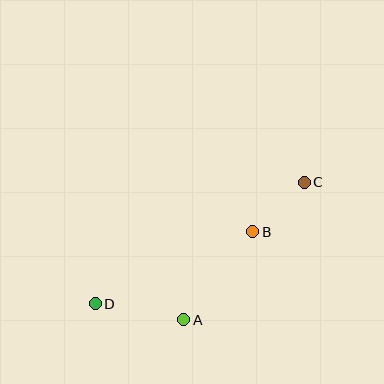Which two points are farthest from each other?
Points C and D are farthest from each other.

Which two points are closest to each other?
Points B and C are closest to each other.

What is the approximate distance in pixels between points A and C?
The distance between A and C is approximately 183 pixels.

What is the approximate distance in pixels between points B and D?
The distance between B and D is approximately 173 pixels.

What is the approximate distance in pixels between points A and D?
The distance between A and D is approximately 90 pixels.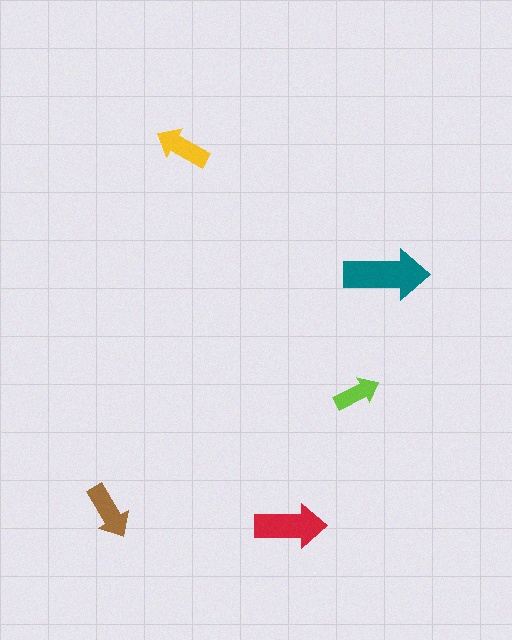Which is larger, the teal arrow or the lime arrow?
The teal one.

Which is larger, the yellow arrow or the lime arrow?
The yellow one.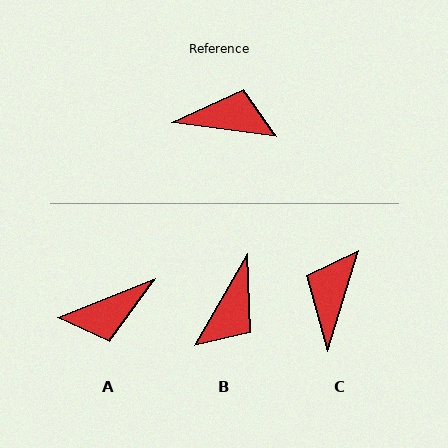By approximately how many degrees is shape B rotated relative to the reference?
Approximately 112 degrees clockwise.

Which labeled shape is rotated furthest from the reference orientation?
A, about 150 degrees away.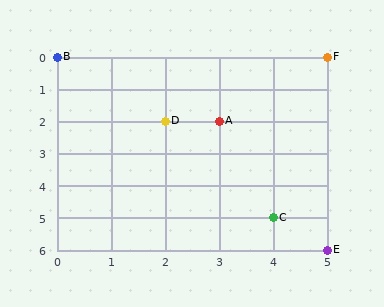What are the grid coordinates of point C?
Point C is at grid coordinates (4, 5).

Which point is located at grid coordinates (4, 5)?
Point C is at (4, 5).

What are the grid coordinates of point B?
Point B is at grid coordinates (0, 0).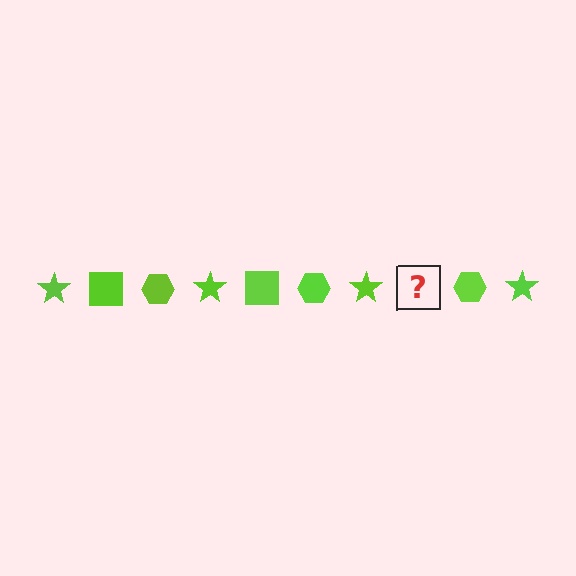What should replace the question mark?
The question mark should be replaced with a lime square.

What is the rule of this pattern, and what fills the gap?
The rule is that the pattern cycles through star, square, hexagon shapes in lime. The gap should be filled with a lime square.